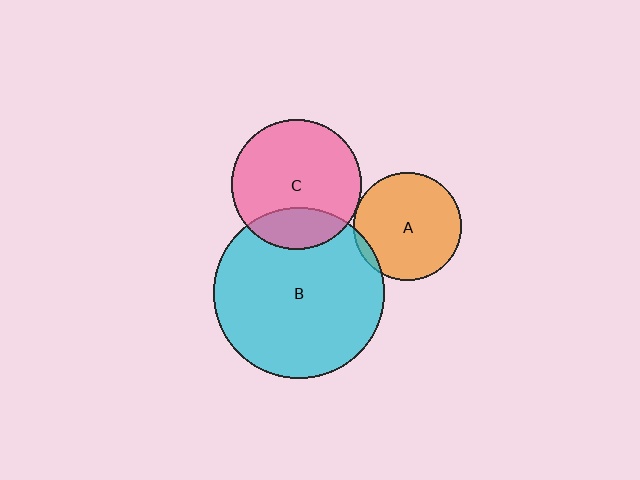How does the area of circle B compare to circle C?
Approximately 1.7 times.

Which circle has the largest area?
Circle B (cyan).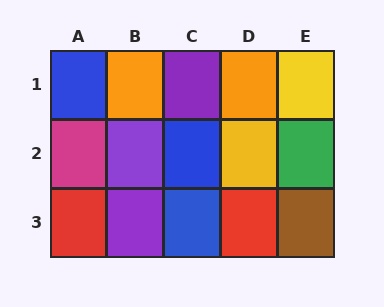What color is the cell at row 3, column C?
Blue.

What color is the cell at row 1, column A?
Blue.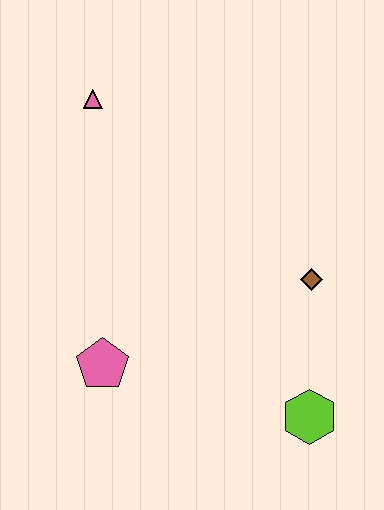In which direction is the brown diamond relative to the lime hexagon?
The brown diamond is above the lime hexagon.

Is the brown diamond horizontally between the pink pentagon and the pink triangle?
No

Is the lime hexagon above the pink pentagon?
No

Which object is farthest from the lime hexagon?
The pink triangle is farthest from the lime hexagon.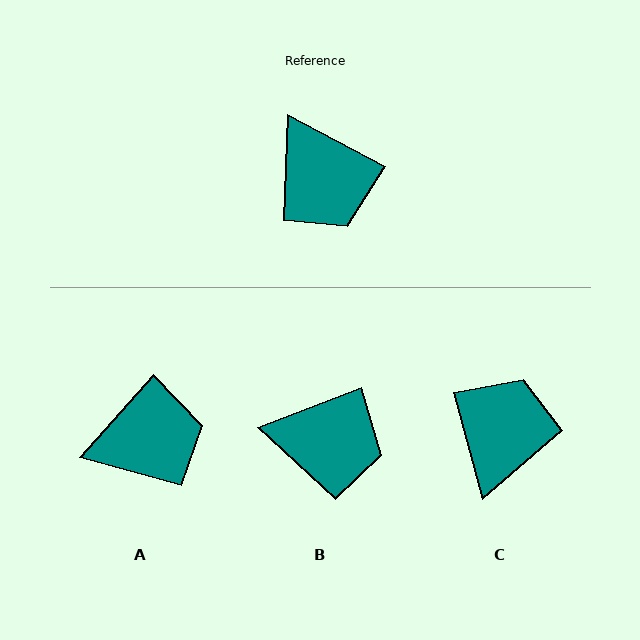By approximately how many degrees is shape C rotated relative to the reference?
Approximately 133 degrees counter-clockwise.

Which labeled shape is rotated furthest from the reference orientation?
C, about 133 degrees away.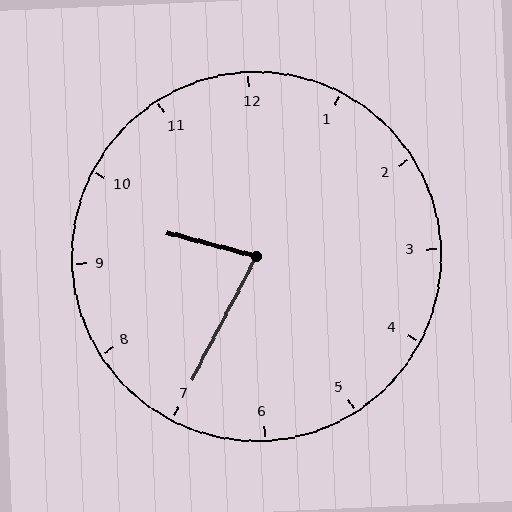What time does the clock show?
9:35.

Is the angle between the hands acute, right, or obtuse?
It is acute.